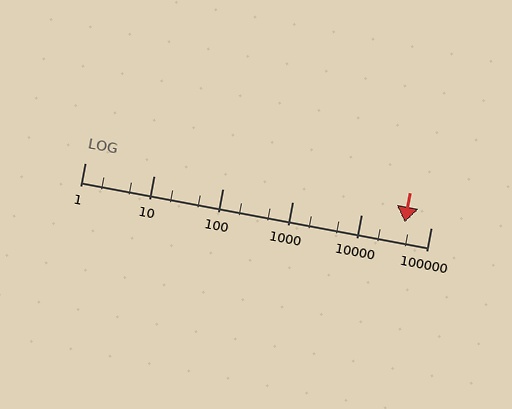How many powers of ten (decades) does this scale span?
The scale spans 5 decades, from 1 to 100000.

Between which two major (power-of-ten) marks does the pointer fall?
The pointer is between 10000 and 100000.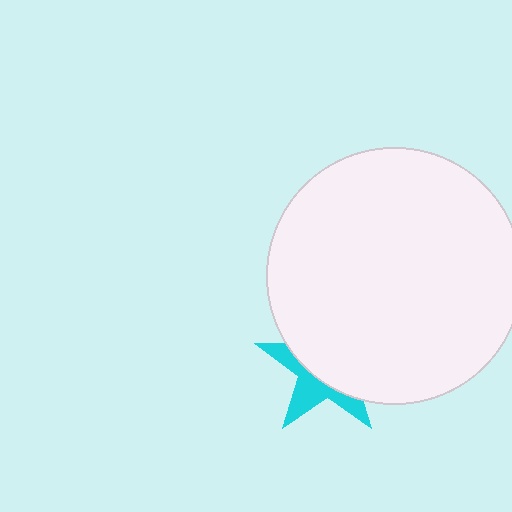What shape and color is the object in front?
The object in front is a white circle.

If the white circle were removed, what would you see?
You would see the complete cyan star.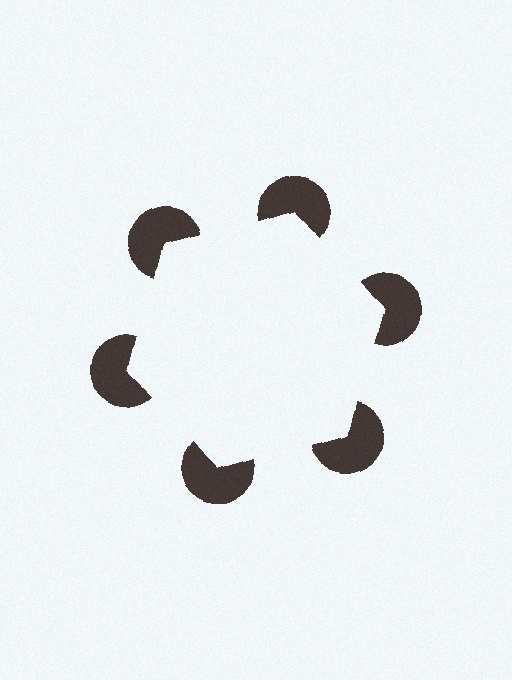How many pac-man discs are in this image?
There are 6 — one at each vertex of the illusory hexagon.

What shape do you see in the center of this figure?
An illusory hexagon — its edges are inferred from the aligned wedge cuts in the pac-man discs, not physically drawn.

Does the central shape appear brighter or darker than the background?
It typically appears slightly brighter than the background, even though no actual brightness change is drawn.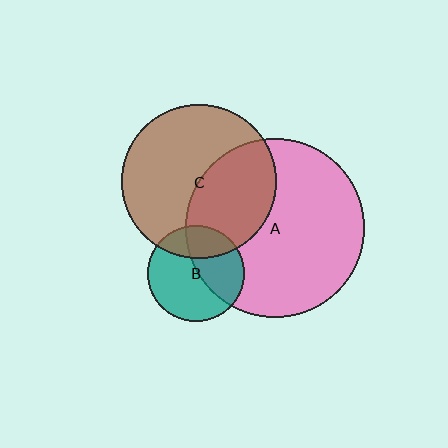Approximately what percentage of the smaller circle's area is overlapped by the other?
Approximately 40%.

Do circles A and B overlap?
Yes.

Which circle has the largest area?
Circle A (pink).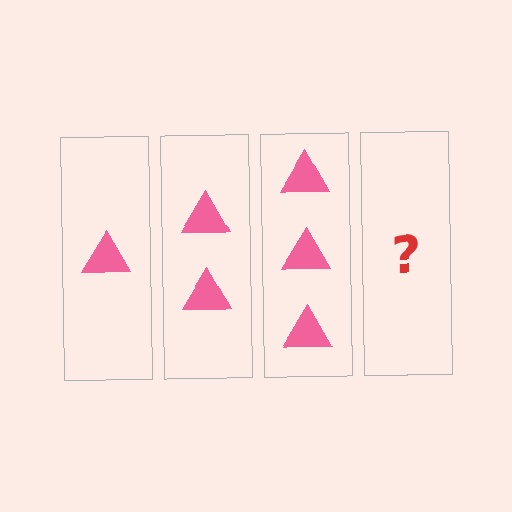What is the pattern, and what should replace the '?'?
The pattern is that each step adds one more triangle. The '?' should be 4 triangles.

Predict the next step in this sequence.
The next step is 4 triangles.